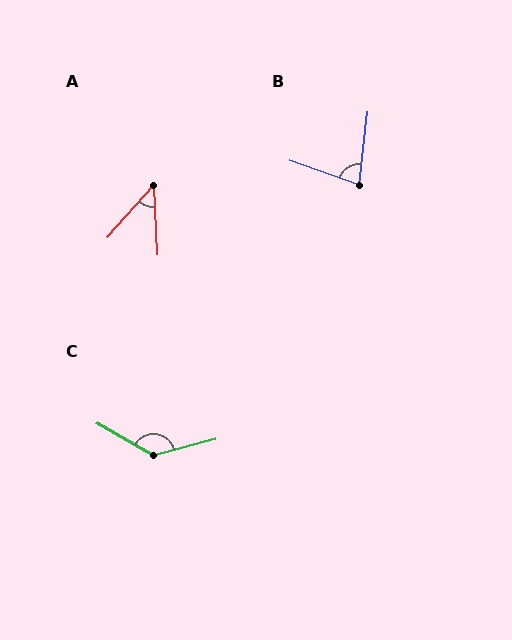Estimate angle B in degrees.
Approximately 77 degrees.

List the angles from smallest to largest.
A (44°), B (77°), C (136°).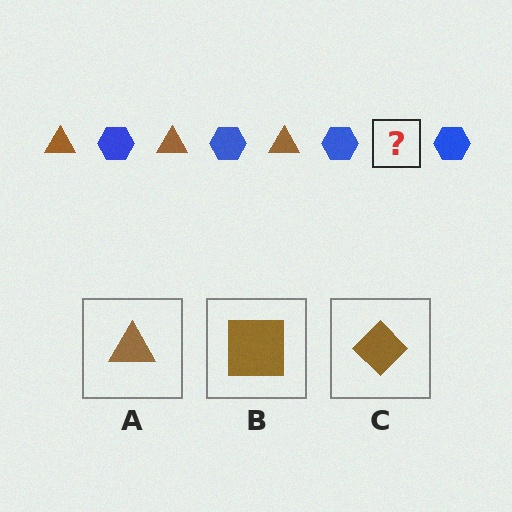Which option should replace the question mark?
Option A.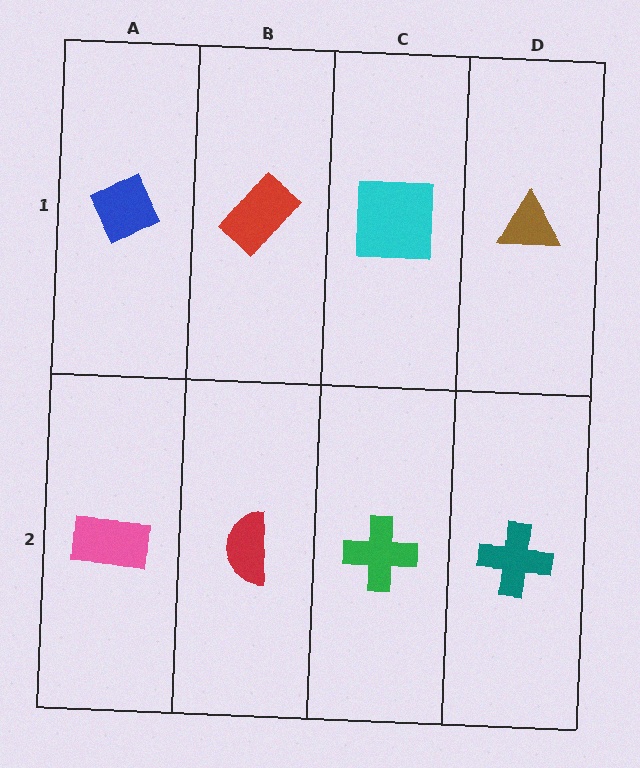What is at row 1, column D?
A brown triangle.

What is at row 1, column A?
A blue diamond.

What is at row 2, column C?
A green cross.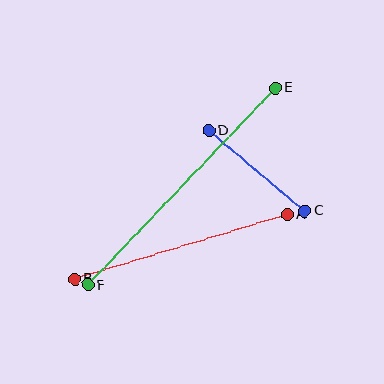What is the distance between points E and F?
The distance is approximately 272 pixels.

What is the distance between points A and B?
The distance is approximately 222 pixels.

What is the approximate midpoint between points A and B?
The midpoint is at approximately (181, 247) pixels.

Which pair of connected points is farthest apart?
Points E and F are farthest apart.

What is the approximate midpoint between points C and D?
The midpoint is at approximately (257, 171) pixels.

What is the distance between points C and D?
The distance is approximately 125 pixels.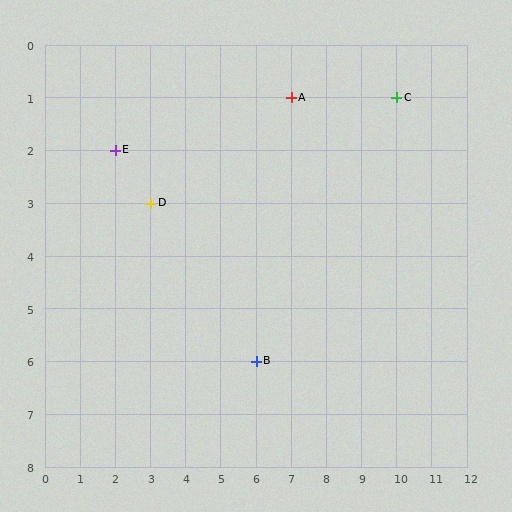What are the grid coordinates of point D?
Point D is at grid coordinates (3, 3).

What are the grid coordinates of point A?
Point A is at grid coordinates (7, 1).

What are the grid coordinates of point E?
Point E is at grid coordinates (2, 2).